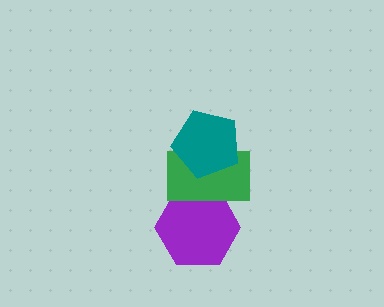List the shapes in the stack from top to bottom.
From top to bottom: the teal pentagon, the green rectangle, the purple hexagon.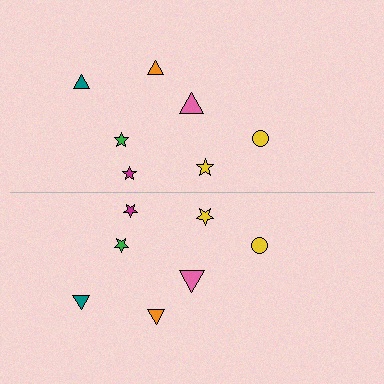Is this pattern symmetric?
Yes, this pattern has bilateral (reflection) symmetry.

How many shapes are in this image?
There are 14 shapes in this image.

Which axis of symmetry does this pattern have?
The pattern has a horizontal axis of symmetry running through the center of the image.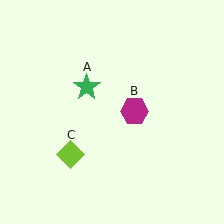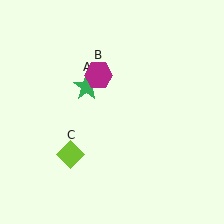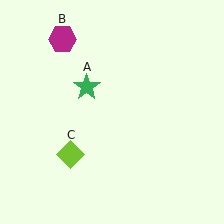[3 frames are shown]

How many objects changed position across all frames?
1 object changed position: magenta hexagon (object B).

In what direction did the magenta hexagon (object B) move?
The magenta hexagon (object B) moved up and to the left.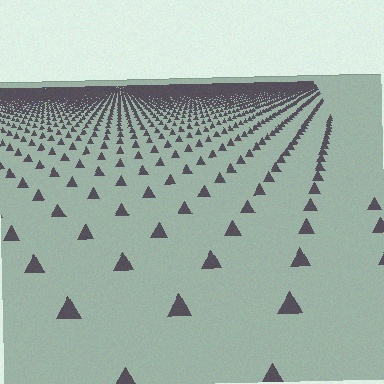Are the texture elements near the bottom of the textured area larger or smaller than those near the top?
Larger. Near the bottom, elements are closer to the viewer and appear at a bigger on-screen size.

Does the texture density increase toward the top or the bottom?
Density increases toward the top.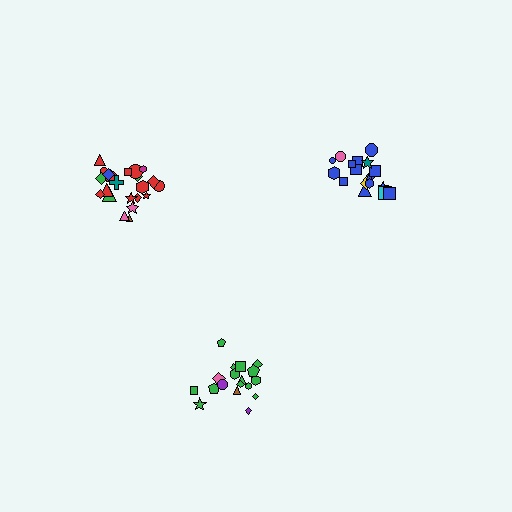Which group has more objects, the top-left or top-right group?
The top-left group.